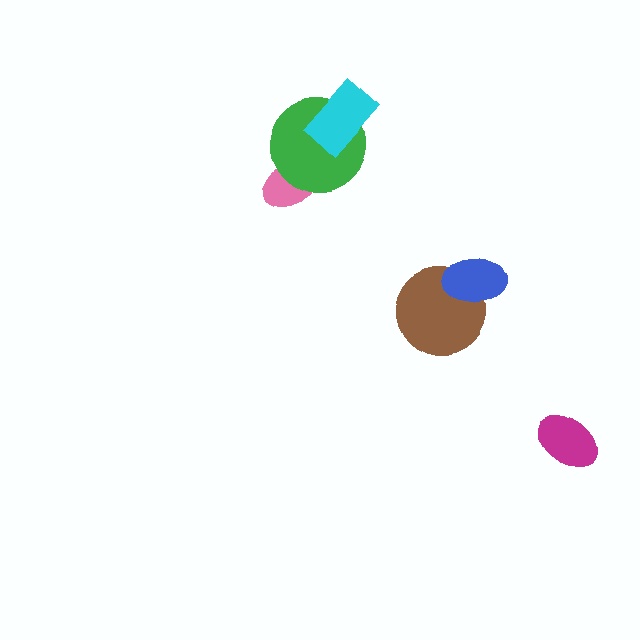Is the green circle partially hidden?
Yes, it is partially covered by another shape.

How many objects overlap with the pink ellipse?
1 object overlaps with the pink ellipse.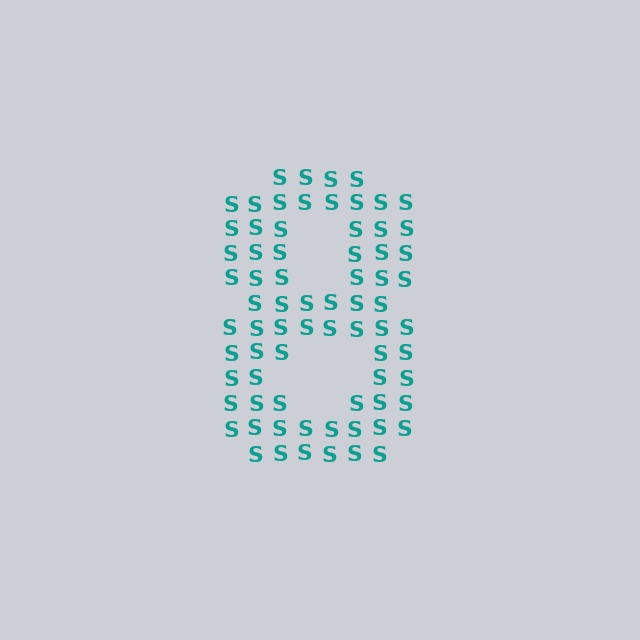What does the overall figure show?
The overall figure shows the digit 8.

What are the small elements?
The small elements are letter S's.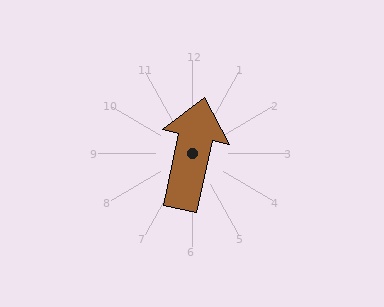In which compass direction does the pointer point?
North.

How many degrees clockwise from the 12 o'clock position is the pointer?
Approximately 12 degrees.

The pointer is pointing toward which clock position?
Roughly 12 o'clock.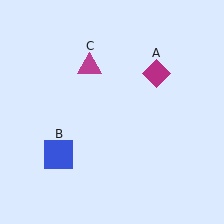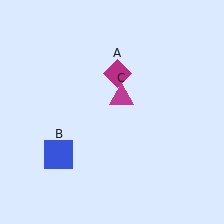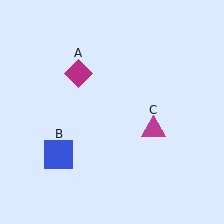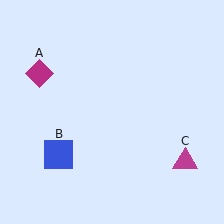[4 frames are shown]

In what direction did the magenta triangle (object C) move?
The magenta triangle (object C) moved down and to the right.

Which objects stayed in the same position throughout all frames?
Blue square (object B) remained stationary.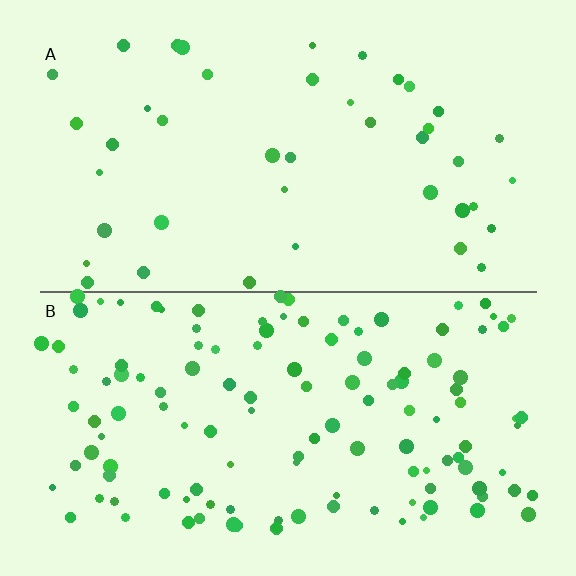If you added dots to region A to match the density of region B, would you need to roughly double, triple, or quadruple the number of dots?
Approximately triple.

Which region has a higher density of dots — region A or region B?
B (the bottom).